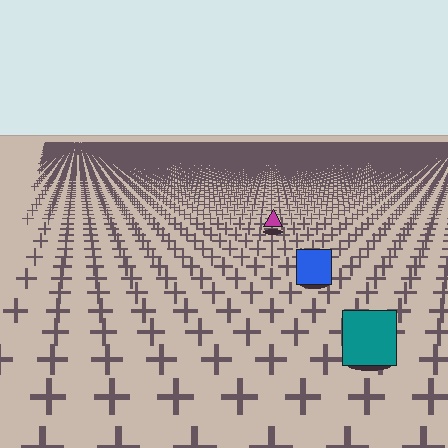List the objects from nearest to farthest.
From nearest to farthest: the teal square, the blue square, the magenta triangle.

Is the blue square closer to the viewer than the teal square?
No. The teal square is closer — you can tell from the texture gradient: the ground texture is coarser near it.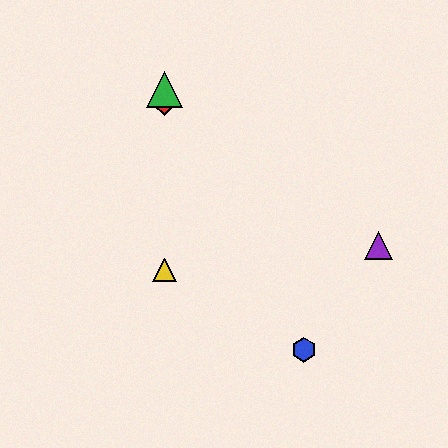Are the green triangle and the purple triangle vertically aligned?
No, the green triangle is at x≈164 and the purple triangle is at x≈378.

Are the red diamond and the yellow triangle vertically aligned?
Yes, both are at x≈164.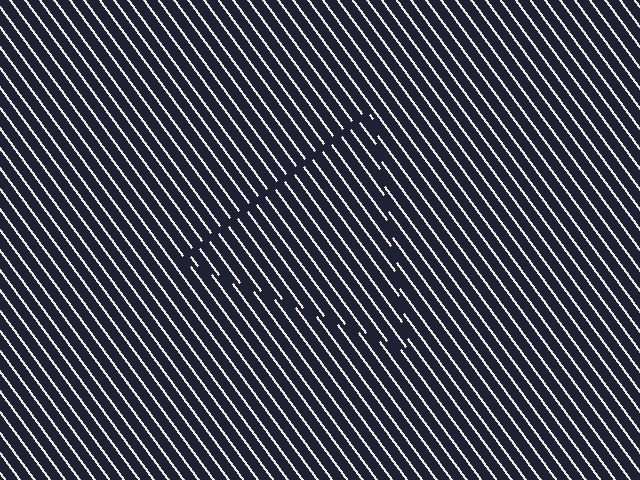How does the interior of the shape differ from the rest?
The interior of the shape contains the same grating, shifted by half a period — the contour is defined by the phase discontinuity where line-ends from the inner and outer gratings abut.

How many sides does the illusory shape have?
3 sides — the line-ends trace a triangle.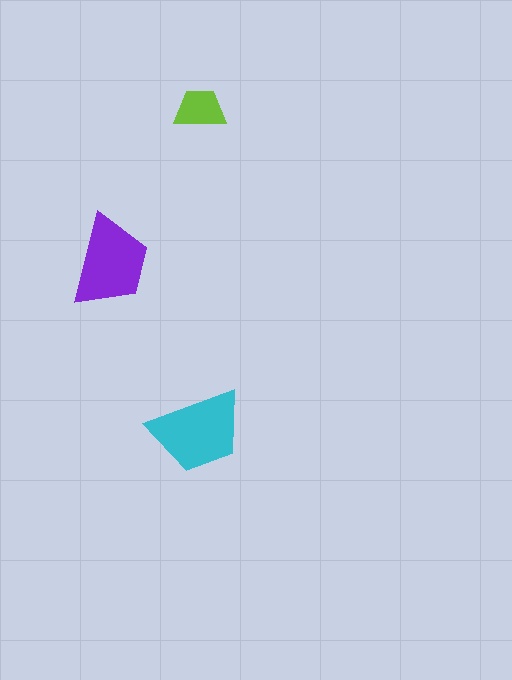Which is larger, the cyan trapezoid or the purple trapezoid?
The cyan one.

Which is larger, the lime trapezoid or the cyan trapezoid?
The cyan one.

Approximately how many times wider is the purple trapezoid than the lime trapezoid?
About 2 times wider.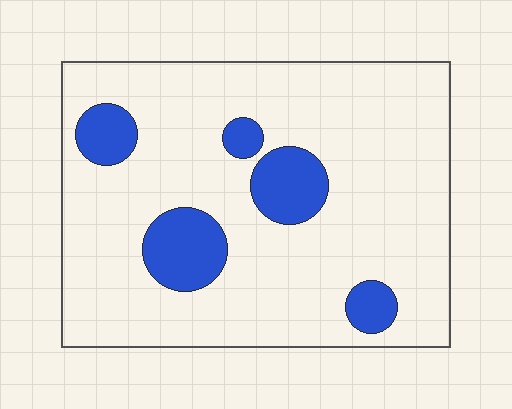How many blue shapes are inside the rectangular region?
5.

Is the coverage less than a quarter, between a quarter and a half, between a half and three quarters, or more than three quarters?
Less than a quarter.